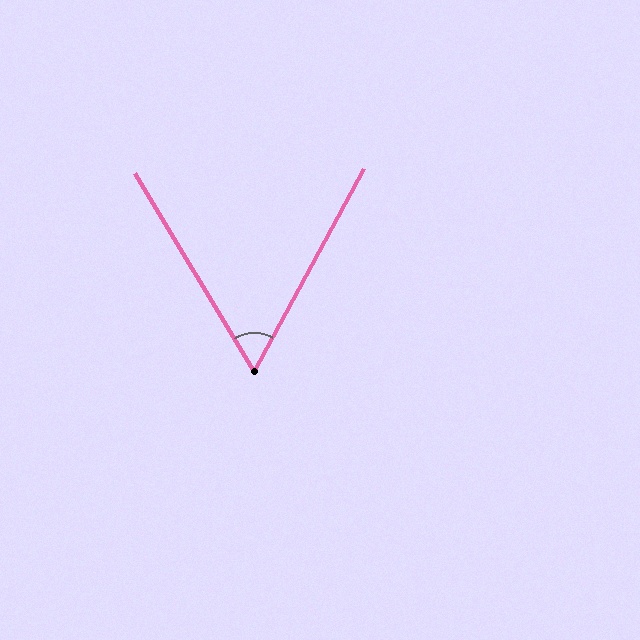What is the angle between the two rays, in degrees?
Approximately 60 degrees.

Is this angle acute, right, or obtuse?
It is acute.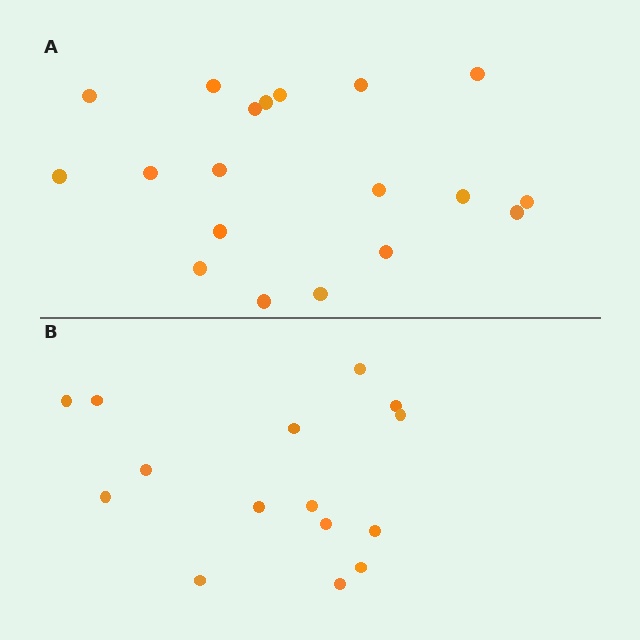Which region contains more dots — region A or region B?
Region A (the top region) has more dots.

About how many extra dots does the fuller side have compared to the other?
Region A has about 4 more dots than region B.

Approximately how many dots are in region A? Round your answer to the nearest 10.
About 20 dots. (The exact count is 19, which rounds to 20.)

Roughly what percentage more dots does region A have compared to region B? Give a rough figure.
About 25% more.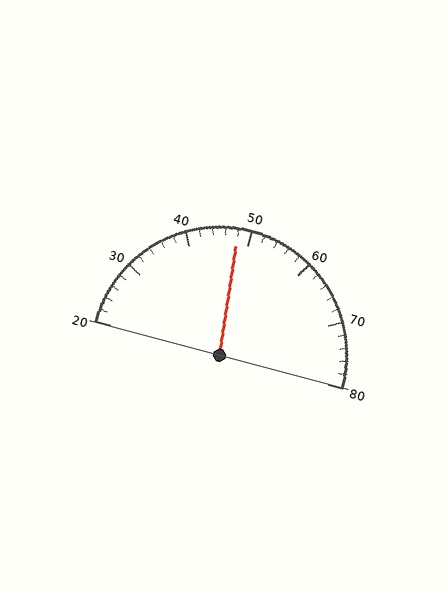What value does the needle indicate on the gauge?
The needle indicates approximately 48.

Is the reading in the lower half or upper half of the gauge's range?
The reading is in the lower half of the range (20 to 80).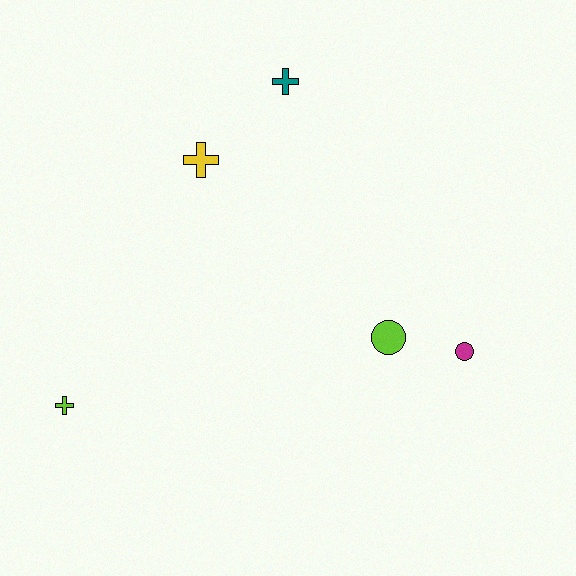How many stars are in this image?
There are no stars.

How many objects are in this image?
There are 5 objects.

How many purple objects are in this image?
There are no purple objects.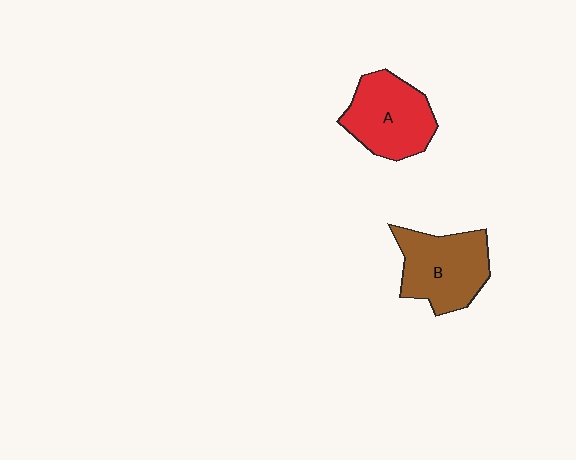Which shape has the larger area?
Shape B (brown).